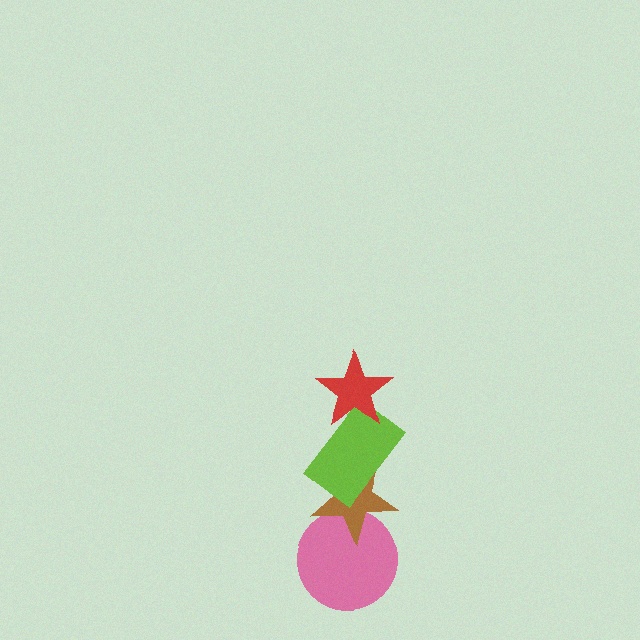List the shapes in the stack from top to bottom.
From top to bottom: the red star, the lime rectangle, the brown star, the pink circle.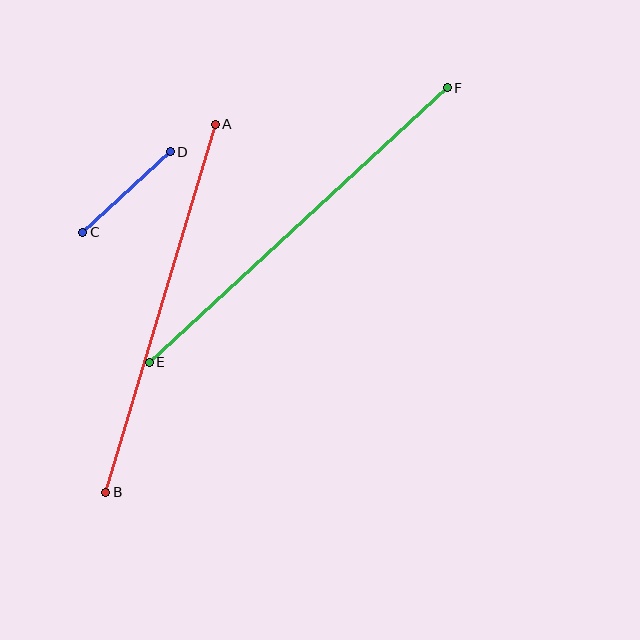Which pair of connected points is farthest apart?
Points E and F are farthest apart.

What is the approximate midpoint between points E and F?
The midpoint is at approximately (298, 225) pixels.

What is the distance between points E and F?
The distance is approximately 405 pixels.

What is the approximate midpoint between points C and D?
The midpoint is at approximately (126, 192) pixels.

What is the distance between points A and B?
The distance is approximately 384 pixels.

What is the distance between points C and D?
The distance is approximately 119 pixels.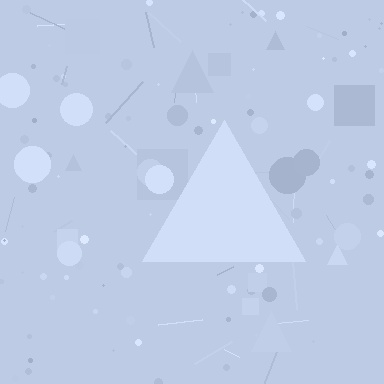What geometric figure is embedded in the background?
A triangle is embedded in the background.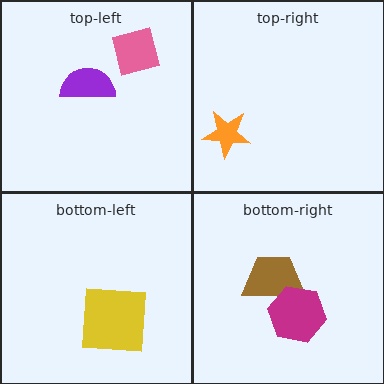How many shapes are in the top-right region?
1.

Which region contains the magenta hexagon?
The bottom-right region.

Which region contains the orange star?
The top-right region.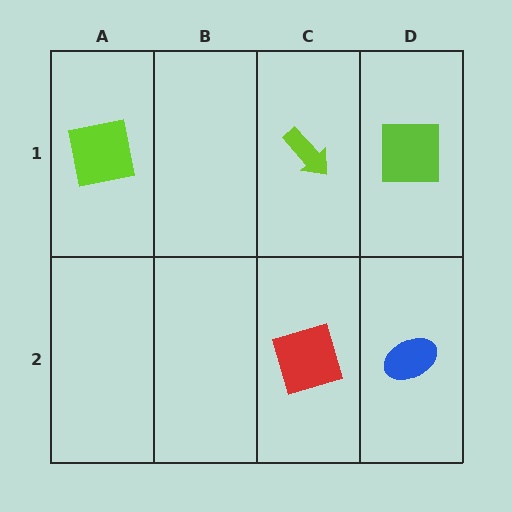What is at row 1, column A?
A lime square.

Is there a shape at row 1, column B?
No, that cell is empty.